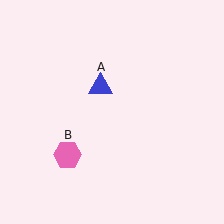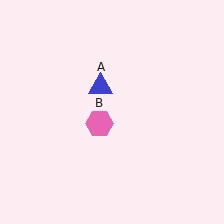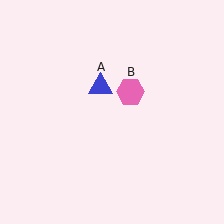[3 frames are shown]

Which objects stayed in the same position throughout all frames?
Blue triangle (object A) remained stationary.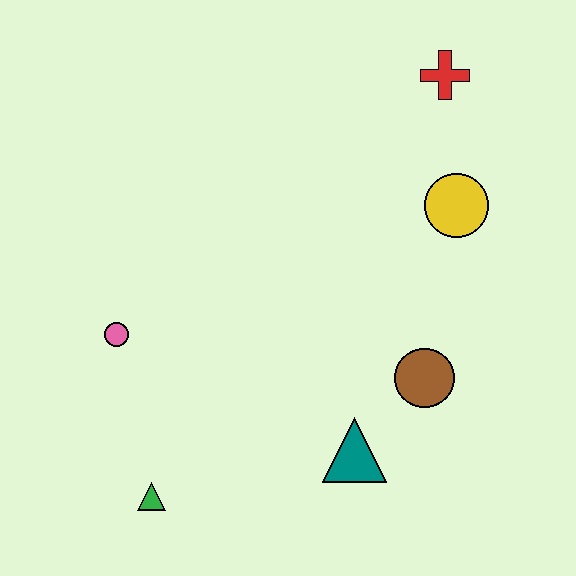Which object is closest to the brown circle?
The teal triangle is closest to the brown circle.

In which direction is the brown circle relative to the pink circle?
The brown circle is to the right of the pink circle.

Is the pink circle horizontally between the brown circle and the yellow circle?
No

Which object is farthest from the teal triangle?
The red cross is farthest from the teal triangle.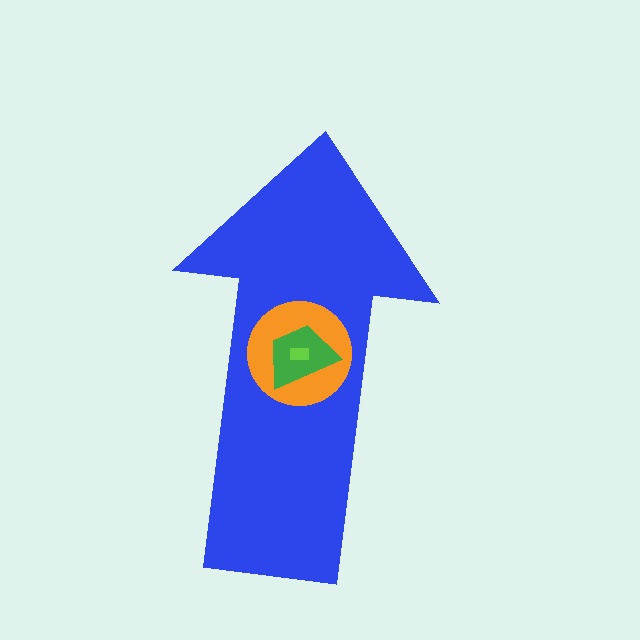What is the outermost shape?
The blue arrow.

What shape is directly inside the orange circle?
The green trapezoid.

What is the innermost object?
The lime rectangle.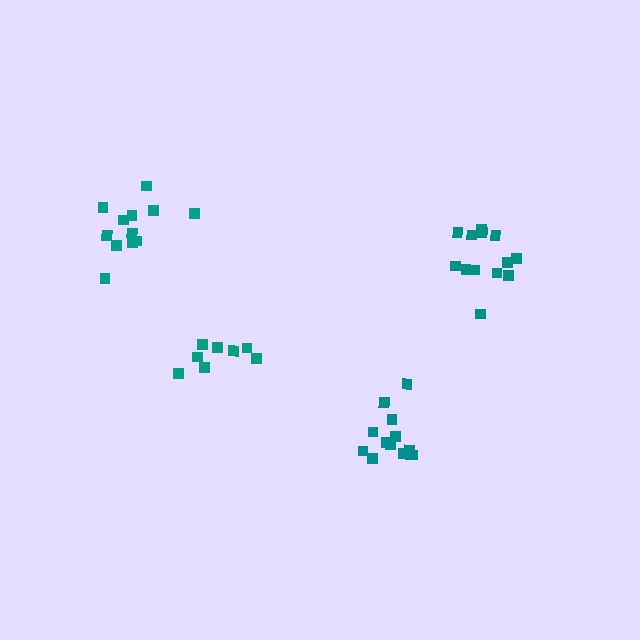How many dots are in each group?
Group 1: 8 dots, Group 2: 12 dots, Group 3: 12 dots, Group 4: 13 dots (45 total).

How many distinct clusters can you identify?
There are 4 distinct clusters.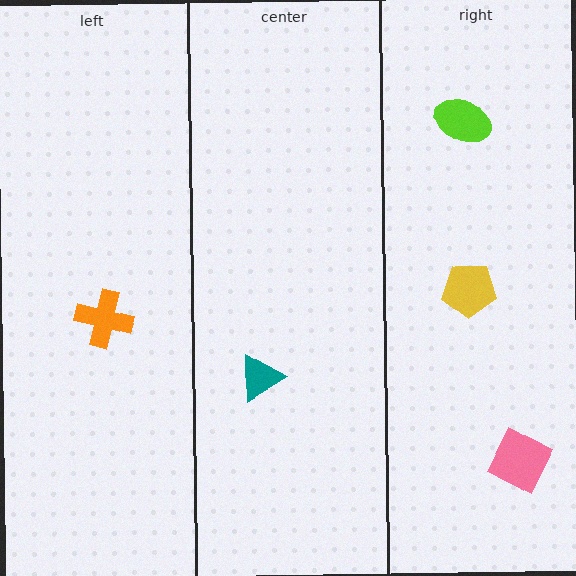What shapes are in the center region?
The teal triangle.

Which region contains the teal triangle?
The center region.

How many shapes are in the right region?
3.